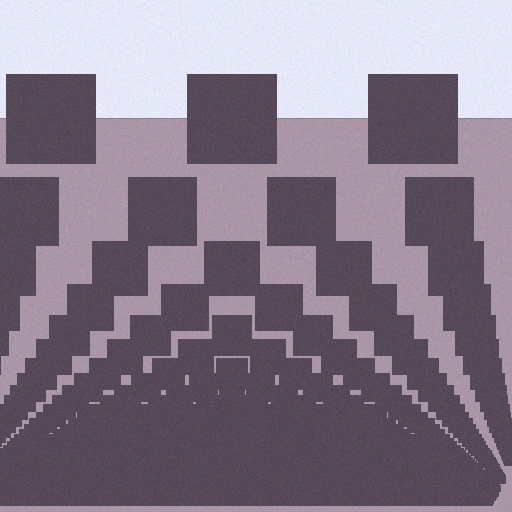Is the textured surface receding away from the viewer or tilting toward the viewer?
The surface appears to tilt toward the viewer. Texture elements get larger and sparser toward the top.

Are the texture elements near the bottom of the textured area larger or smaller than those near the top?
Smaller. The gradient is inverted — elements near the bottom are smaller and denser.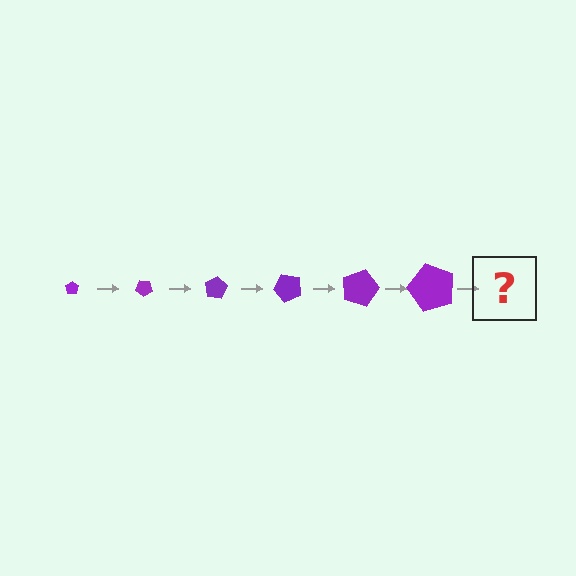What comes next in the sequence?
The next element should be a pentagon, larger than the previous one and rotated 240 degrees from the start.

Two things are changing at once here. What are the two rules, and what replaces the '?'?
The two rules are that the pentagon grows larger each step and it rotates 40 degrees each step. The '?' should be a pentagon, larger than the previous one and rotated 240 degrees from the start.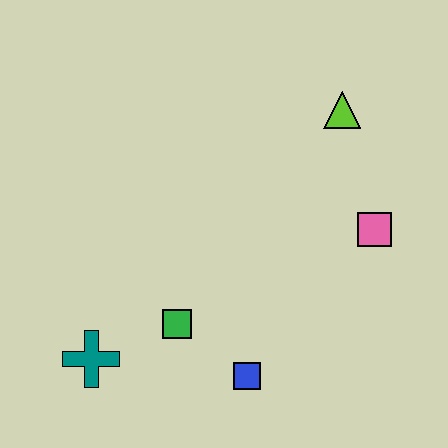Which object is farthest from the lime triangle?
The teal cross is farthest from the lime triangle.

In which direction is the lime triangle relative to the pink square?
The lime triangle is above the pink square.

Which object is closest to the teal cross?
The green square is closest to the teal cross.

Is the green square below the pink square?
Yes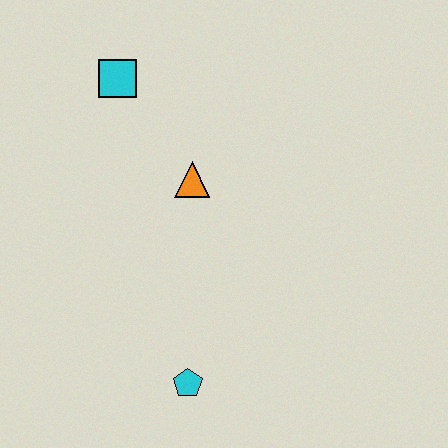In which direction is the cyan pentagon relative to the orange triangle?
The cyan pentagon is below the orange triangle.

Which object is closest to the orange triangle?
The cyan square is closest to the orange triangle.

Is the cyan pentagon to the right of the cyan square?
Yes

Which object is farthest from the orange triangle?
The cyan pentagon is farthest from the orange triangle.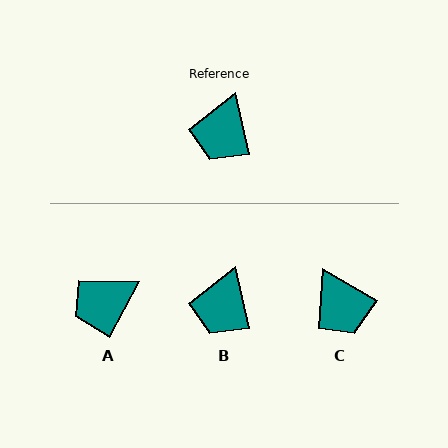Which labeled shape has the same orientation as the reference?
B.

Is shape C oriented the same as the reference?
No, it is off by about 47 degrees.